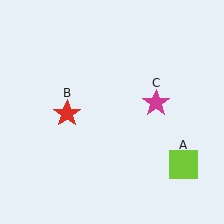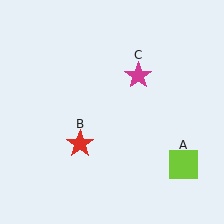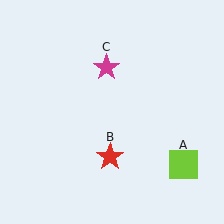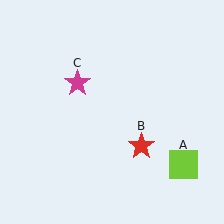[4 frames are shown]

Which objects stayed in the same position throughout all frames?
Lime square (object A) remained stationary.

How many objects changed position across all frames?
2 objects changed position: red star (object B), magenta star (object C).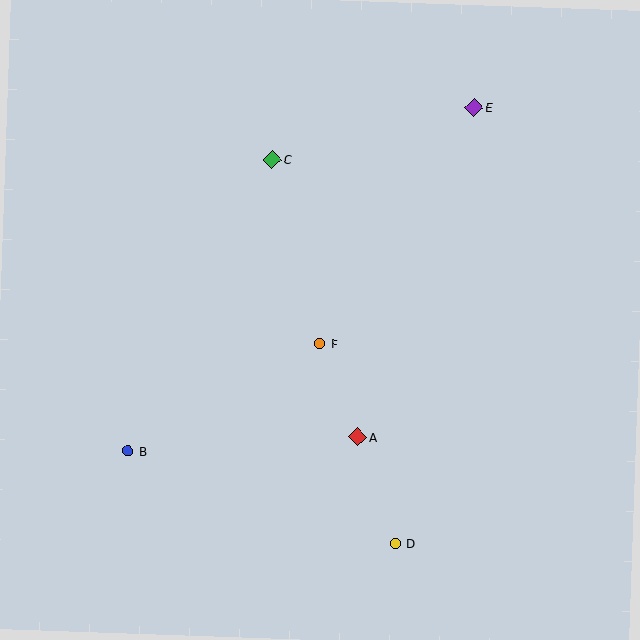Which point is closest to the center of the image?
Point F at (320, 344) is closest to the center.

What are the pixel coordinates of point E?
Point E is at (474, 107).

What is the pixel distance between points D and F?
The distance between D and F is 213 pixels.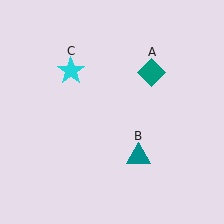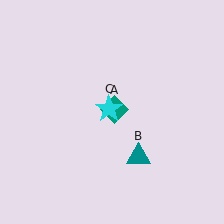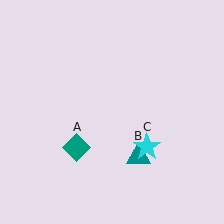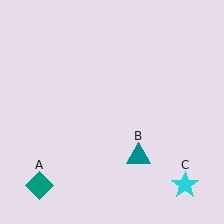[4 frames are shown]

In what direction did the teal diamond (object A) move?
The teal diamond (object A) moved down and to the left.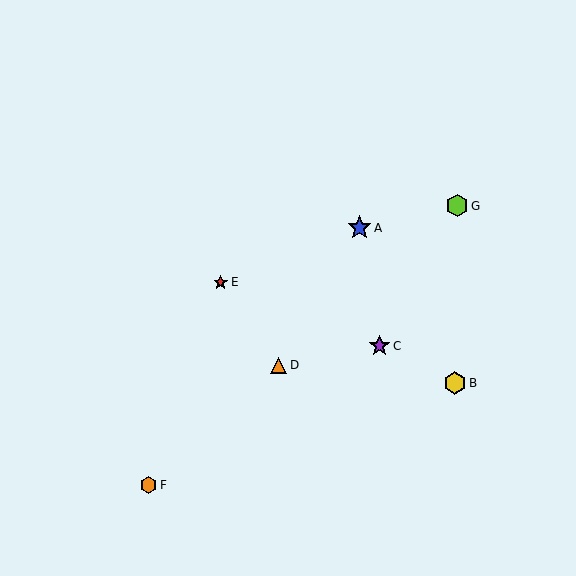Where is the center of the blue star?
The center of the blue star is at (359, 228).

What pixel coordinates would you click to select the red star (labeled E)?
Click at (221, 282) to select the red star E.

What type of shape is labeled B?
Shape B is a yellow hexagon.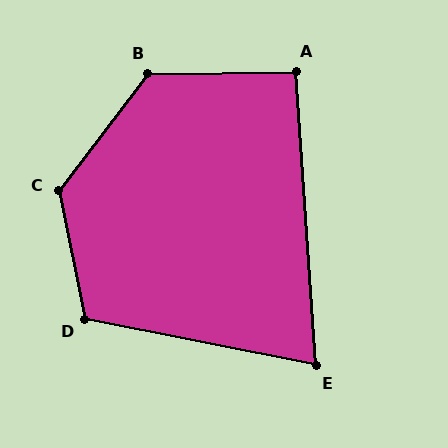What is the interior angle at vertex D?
Approximately 113 degrees (obtuse).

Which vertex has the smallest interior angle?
E, at approximately 75 degrees.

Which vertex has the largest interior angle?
C, at approximately 131 degrees.